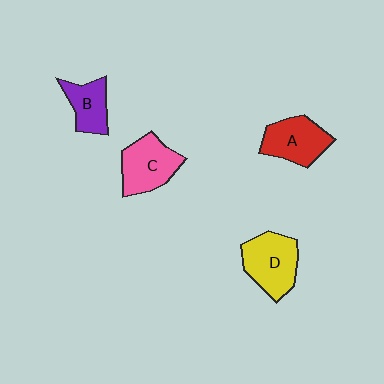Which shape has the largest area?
Shape D (yellow).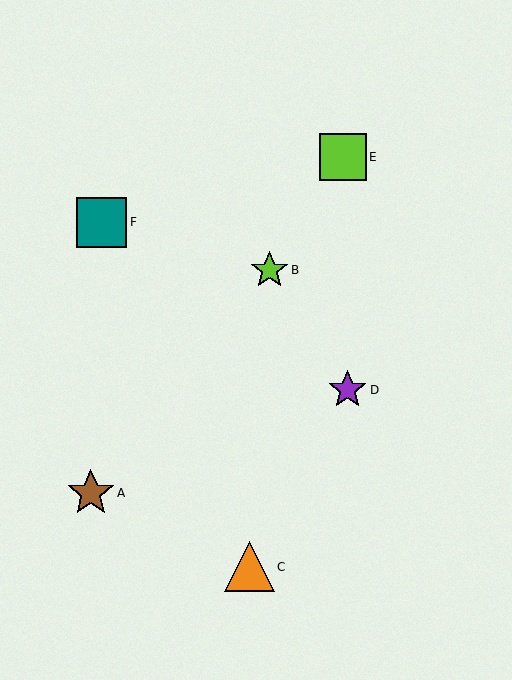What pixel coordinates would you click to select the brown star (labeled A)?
Click at (91, 493) to select the brown star A.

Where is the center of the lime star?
The center of the lime star is at (269, 270).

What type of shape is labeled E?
Shape E is a lime square.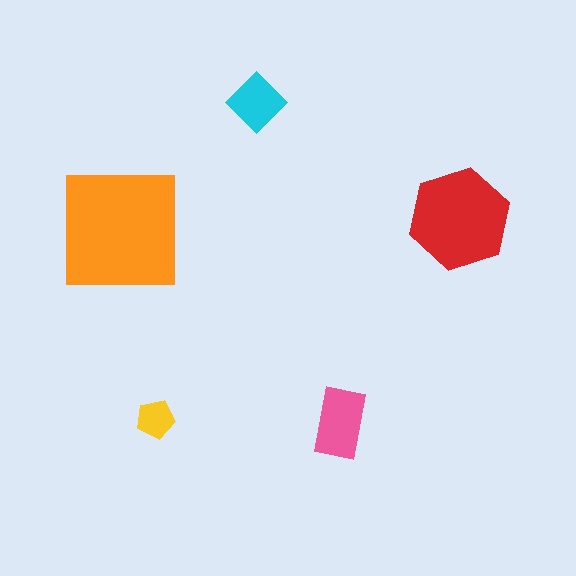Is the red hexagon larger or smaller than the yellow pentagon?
Larger.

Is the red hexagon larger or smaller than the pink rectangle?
Larger.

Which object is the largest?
The orange square.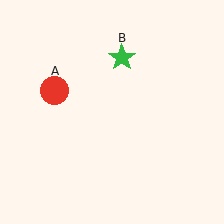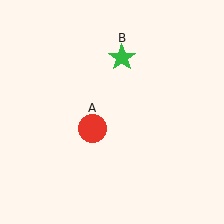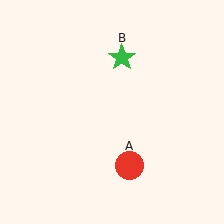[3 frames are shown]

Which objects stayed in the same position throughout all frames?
Green star (object B) remained stationary.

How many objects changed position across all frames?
1 object changed position: red circle (object A).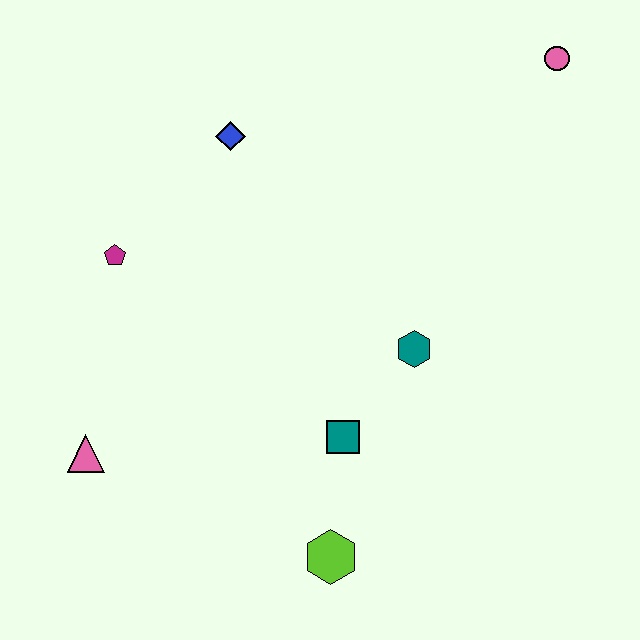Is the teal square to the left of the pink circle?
Yes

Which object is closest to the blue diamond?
The magenta pentagon is closest to the blue diamond.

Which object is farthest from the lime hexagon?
The pink circle is farthest from the lime hexagon.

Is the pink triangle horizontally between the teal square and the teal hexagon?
No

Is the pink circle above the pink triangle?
Yes